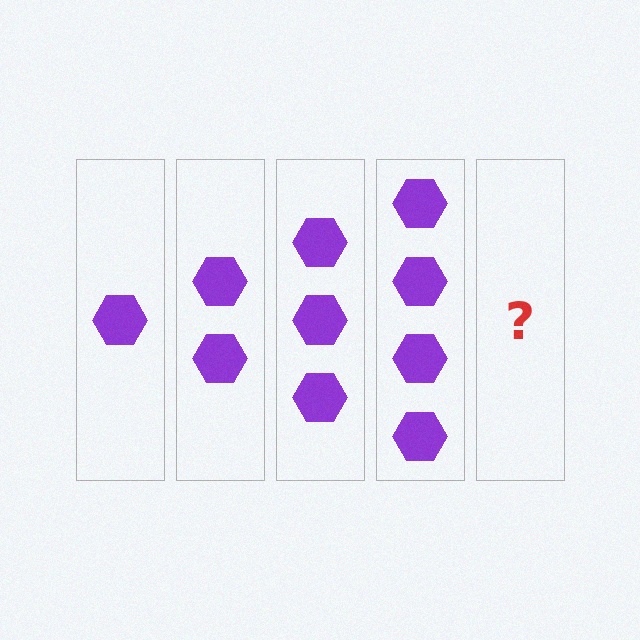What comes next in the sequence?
The next element should be 5 hexagons.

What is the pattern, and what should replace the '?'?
The pattern is that each step adds one more hexagon. The '?' should be 5 hexagons.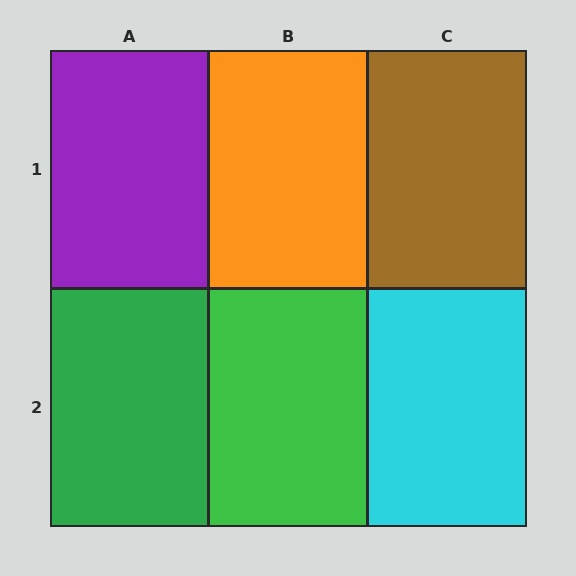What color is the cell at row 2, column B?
Green.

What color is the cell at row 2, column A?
Green.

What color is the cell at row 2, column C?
Cyan.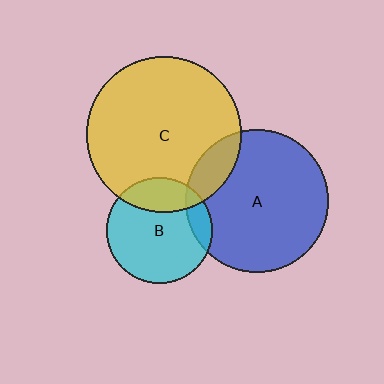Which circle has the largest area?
Circle C (yellow).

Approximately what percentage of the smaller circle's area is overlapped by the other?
Approximately 10%.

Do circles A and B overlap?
Yes.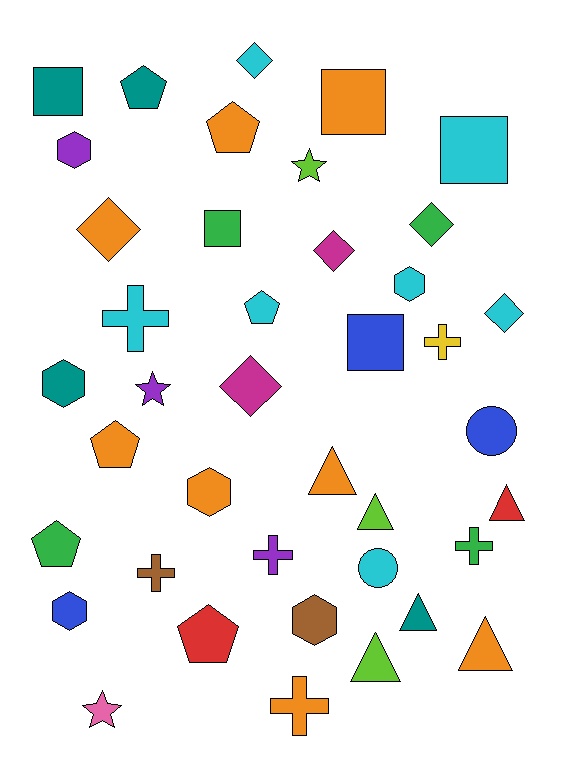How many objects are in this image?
There are 40 objects.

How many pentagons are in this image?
There are 6 pentagons.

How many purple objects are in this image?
There are 3 purple objects.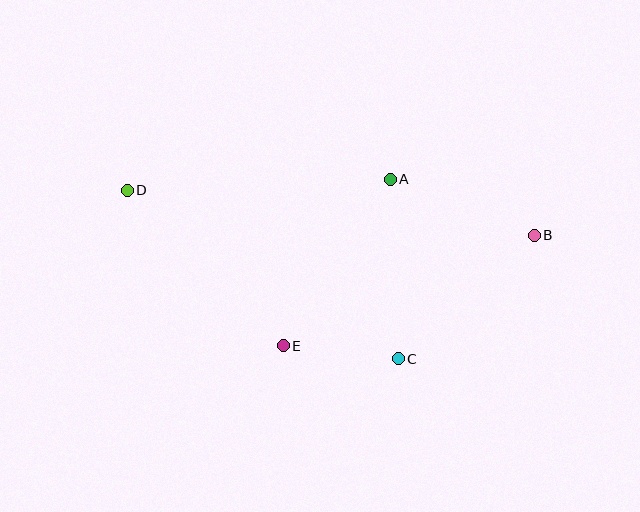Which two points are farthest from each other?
Points B and D are farthest from each other.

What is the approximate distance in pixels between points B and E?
The distance between B and E is approximately 274 pixels.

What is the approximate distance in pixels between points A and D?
The distance between A and D is approximately 263 pixels.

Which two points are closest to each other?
Points C and E are closest to each other.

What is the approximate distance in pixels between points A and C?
The distance between A and C is approximately 180 pixels.